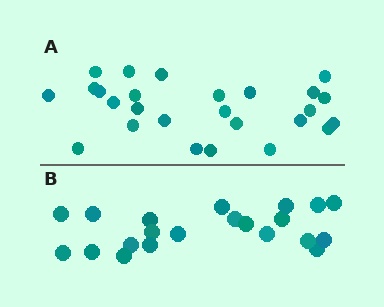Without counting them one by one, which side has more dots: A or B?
Region A (the top region) has more dots.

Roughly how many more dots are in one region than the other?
Region A has about 5 more dots than region B.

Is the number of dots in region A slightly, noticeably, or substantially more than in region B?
Region A has only slightly more — the two regions are fairly close. The ratio is roughly 1.2 to 1.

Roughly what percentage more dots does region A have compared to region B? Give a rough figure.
About 25% more.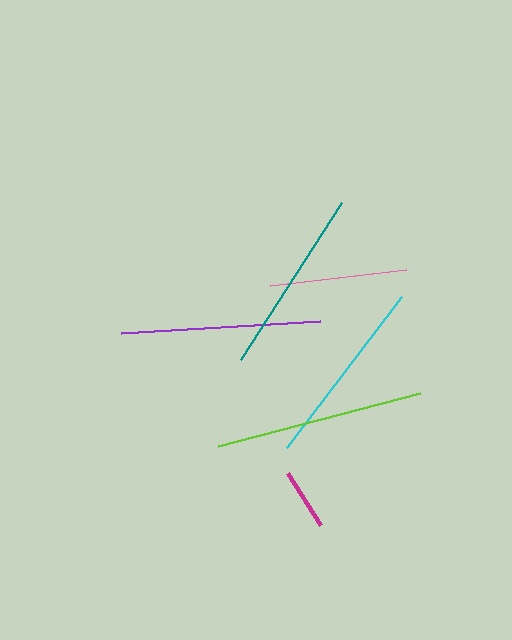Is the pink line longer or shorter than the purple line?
The purple line is longer than the pink line.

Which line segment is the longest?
The lime line is the longest at approximately 209 pixels.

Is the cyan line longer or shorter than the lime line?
The lime line is longer than the cyan line.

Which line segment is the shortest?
The magenta line is the shortest at approximately 62 pixels.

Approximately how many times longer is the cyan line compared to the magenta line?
The cyan line is approximately 3.1 times the length of the magenta line.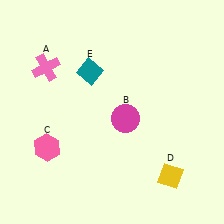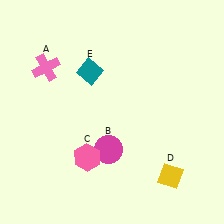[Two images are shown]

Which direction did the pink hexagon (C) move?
The pink hexagon (C) moved right.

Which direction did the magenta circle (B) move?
The magenta circle (B) moved down.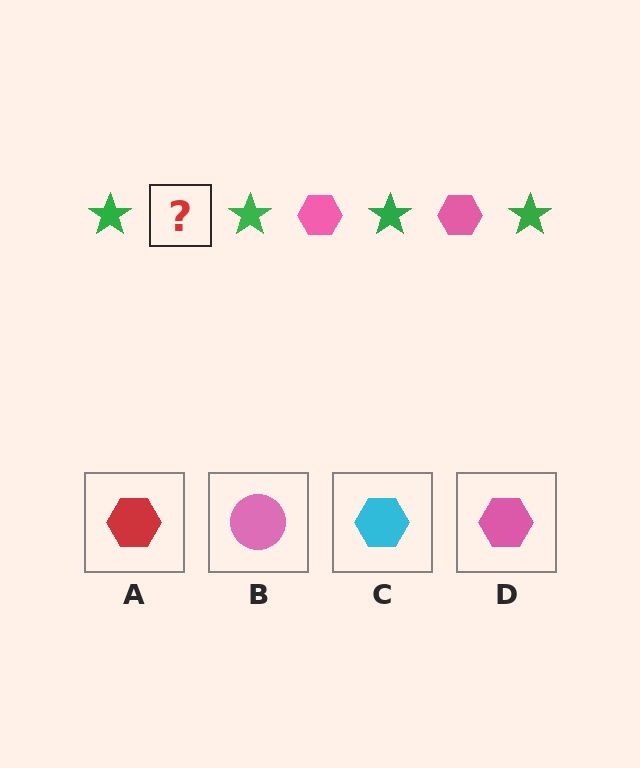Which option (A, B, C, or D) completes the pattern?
D.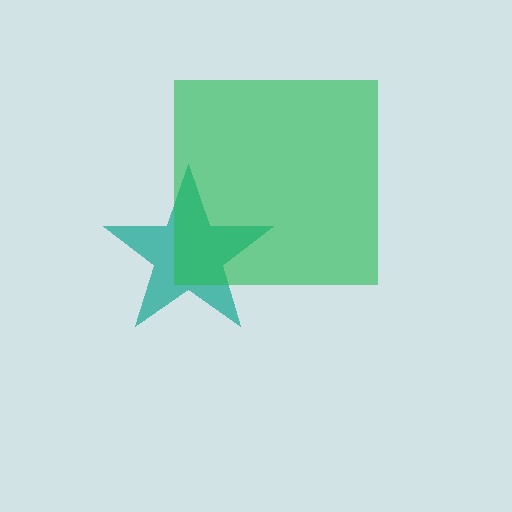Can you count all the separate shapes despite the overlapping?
Yes, there are 2 separate shapes.